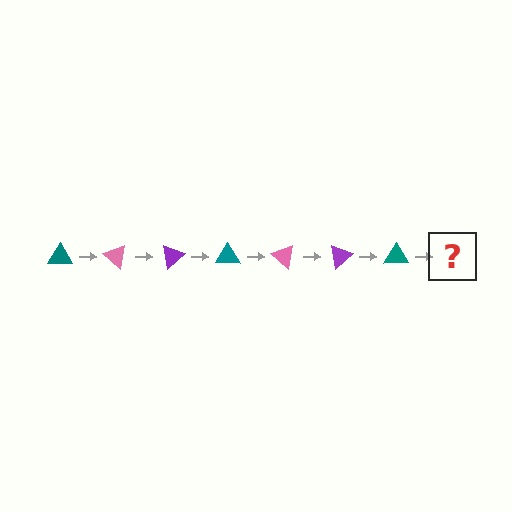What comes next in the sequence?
The next element should be a pink triangle, rotated 280 degrees from the start.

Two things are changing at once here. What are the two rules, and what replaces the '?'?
The two rules are that it rotates 40 degrees each step and the color cycles through teal, pink, and purple. The '?' should be a pink triangle, rotated 280 degrees from the start.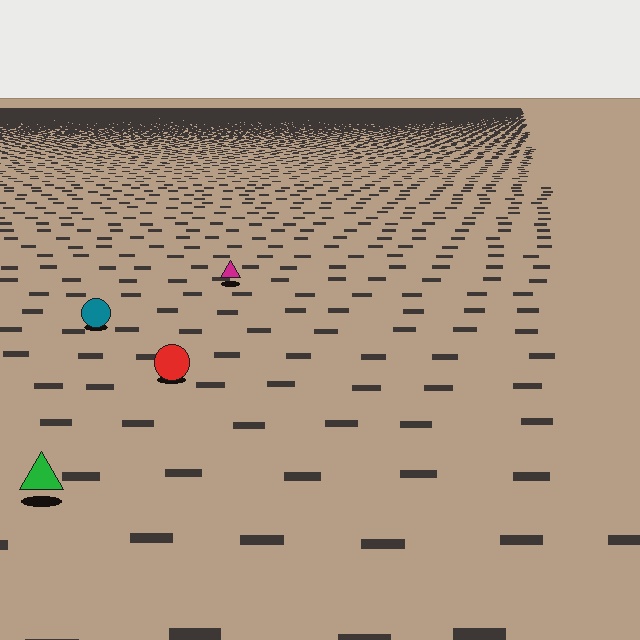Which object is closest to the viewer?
The green triangle is closest. The texture marks near it are larger and more spread out.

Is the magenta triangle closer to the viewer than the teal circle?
No. The teal circle is closer — you can tell from the texture gradient: the ground texture is coarser near it.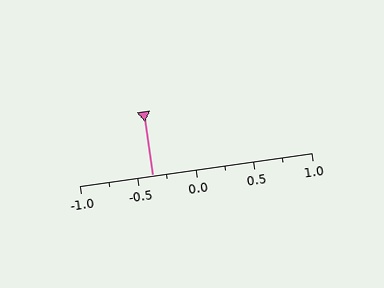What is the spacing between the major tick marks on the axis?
The major ticks are spaced 0.5 apart.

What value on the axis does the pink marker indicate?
The marker indicates approximately -0.38.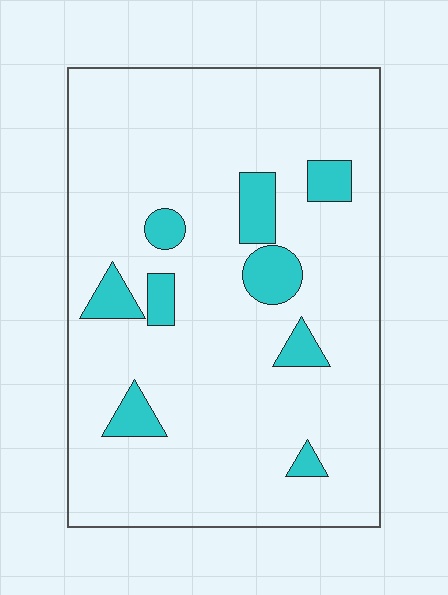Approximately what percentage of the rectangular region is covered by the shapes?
Approximately 10%.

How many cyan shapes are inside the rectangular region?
9.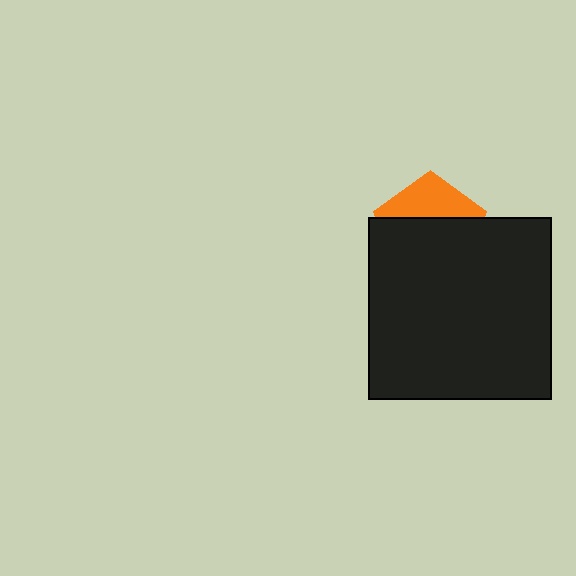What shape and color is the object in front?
The object in front is a black square.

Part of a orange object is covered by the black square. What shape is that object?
It is a pentagon.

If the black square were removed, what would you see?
You would see the complete orange pentagon.